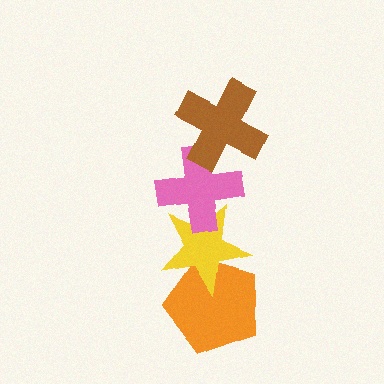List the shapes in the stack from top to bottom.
From top to bottom: the brown cross, the pink cross, the yellow star, the orange pentagon.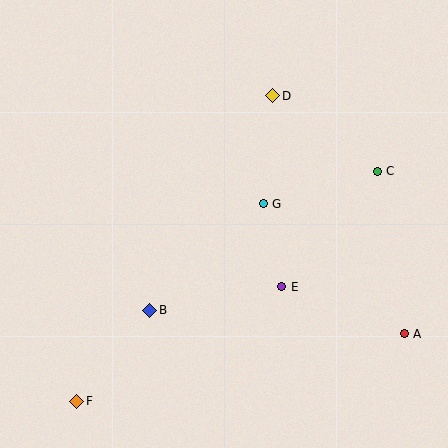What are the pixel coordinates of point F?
Point F is at (77, 401).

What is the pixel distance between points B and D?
The distance between B and D is 248 pixels.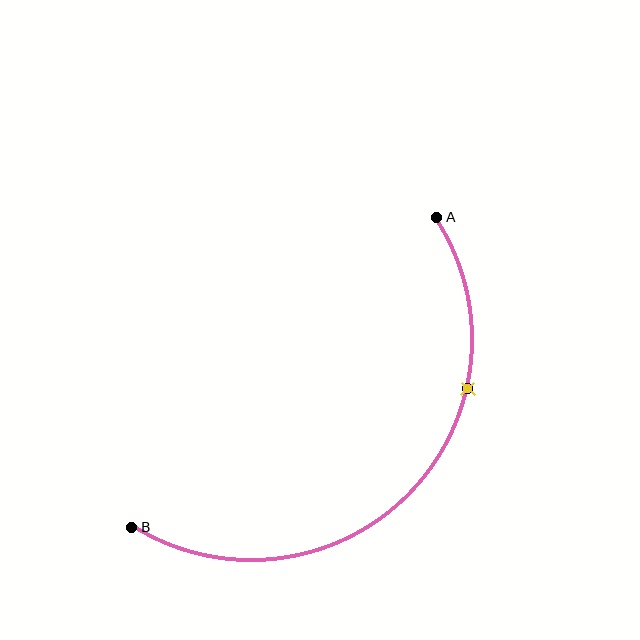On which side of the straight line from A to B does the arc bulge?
The arc bulges below and to the right of the straight line connecting A and B.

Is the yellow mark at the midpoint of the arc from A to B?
No. The yellow mark lies on the arc but is closer to endpoint A. The arc midpoint would be at the point on the curve equidistant along the arc from both A and B.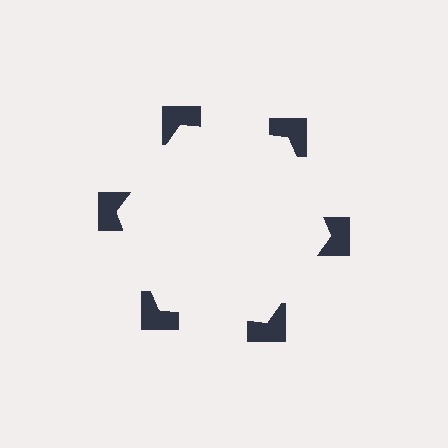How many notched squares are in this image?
There are 6 — one at each vertex of the illusory hexagon.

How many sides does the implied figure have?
6 sides.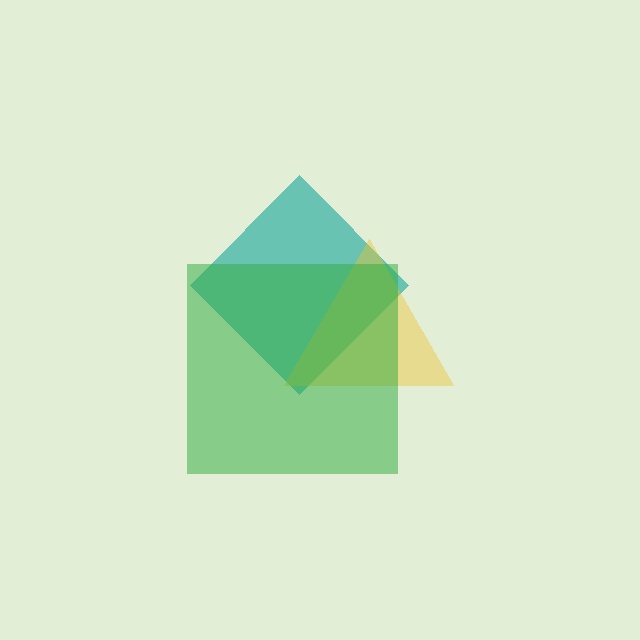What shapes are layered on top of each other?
The layered shapes are: a teal diamond, a yellow triangle, a green square.